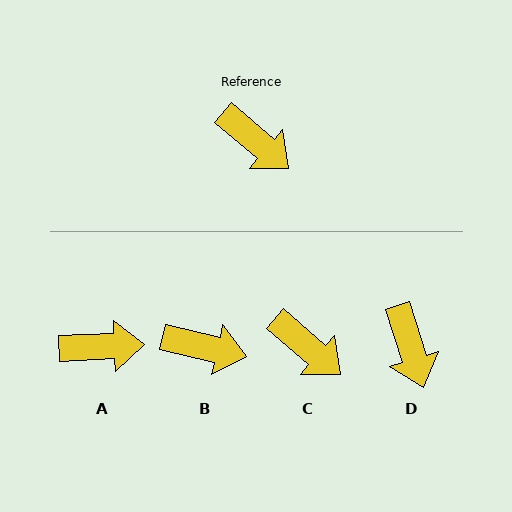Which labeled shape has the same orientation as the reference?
C.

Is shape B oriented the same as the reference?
No, it is off by about 27 degrees.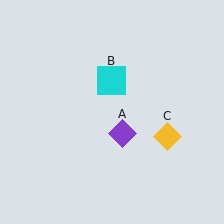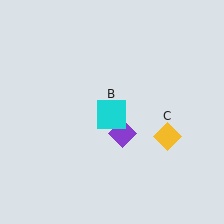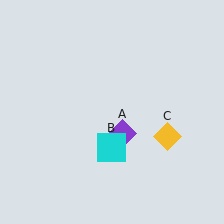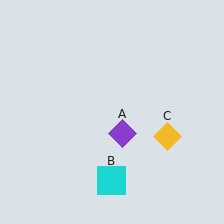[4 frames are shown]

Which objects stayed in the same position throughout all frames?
Purple diamond (object A) and yellow diamond (object C) remained stationary.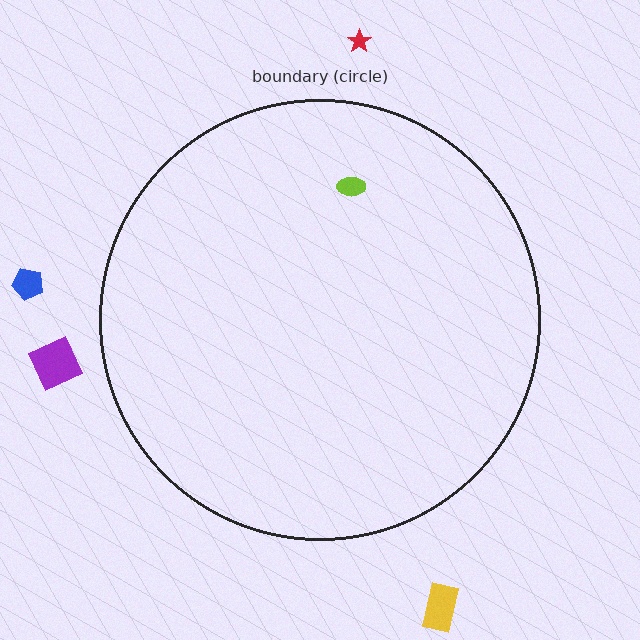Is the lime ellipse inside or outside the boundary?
Inside.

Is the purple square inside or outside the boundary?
Outside.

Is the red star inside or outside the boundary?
Outside.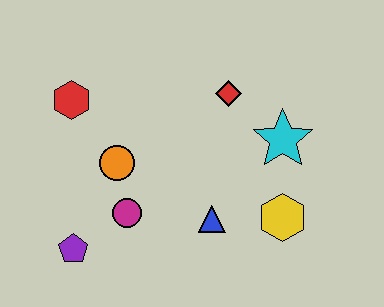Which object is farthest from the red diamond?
The purple pentagon is farthest from the red diamond.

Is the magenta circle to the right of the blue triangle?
No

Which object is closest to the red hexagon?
The orange circle is closest to the red hexagon.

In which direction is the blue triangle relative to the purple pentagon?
The blue triangle is to the right of the purple pentagon.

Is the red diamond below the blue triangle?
No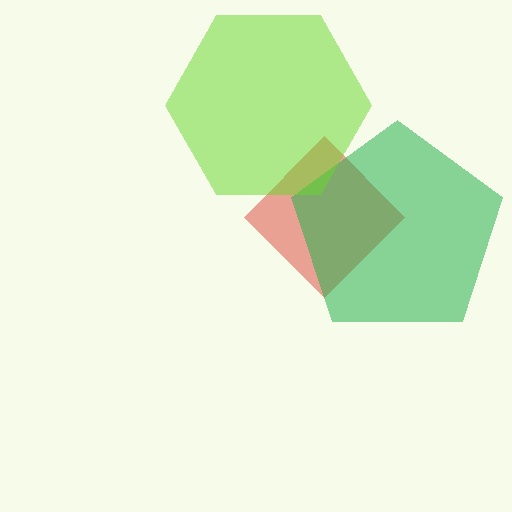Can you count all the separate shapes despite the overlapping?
Yes, there are 3 separate shapes.